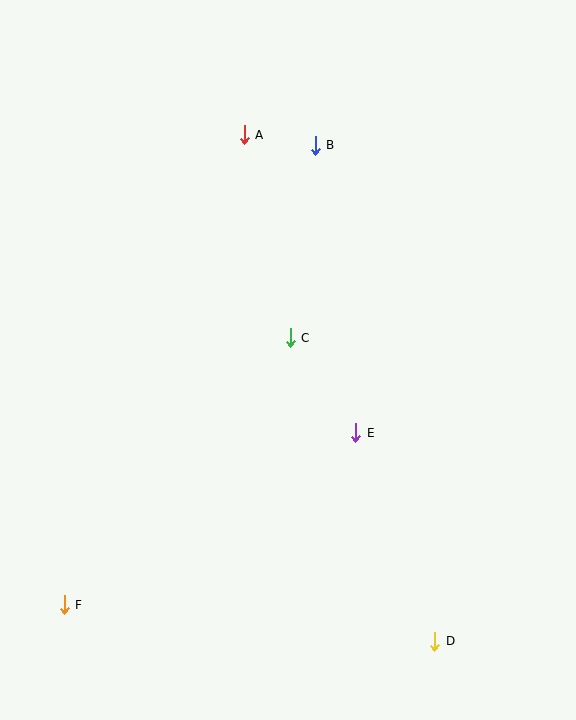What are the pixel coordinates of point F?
Point F is at (64, 605).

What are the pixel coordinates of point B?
Point B is at (315, 145).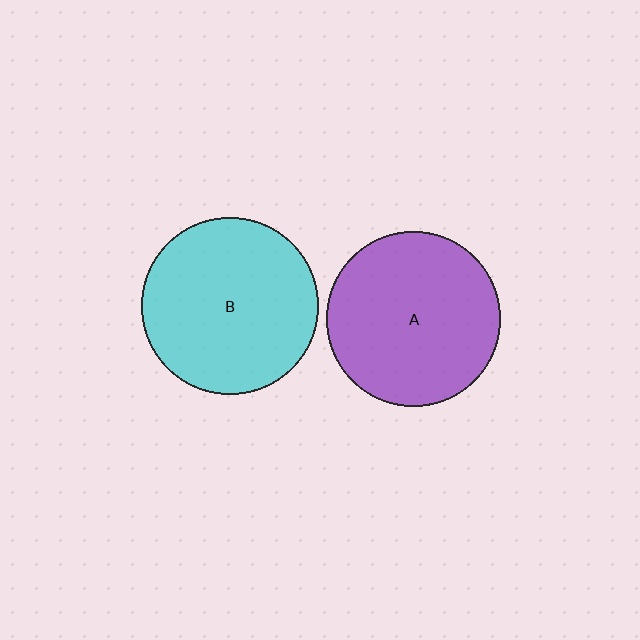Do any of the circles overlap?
No, none of the circles overlap.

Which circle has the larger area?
Circle B (cyan).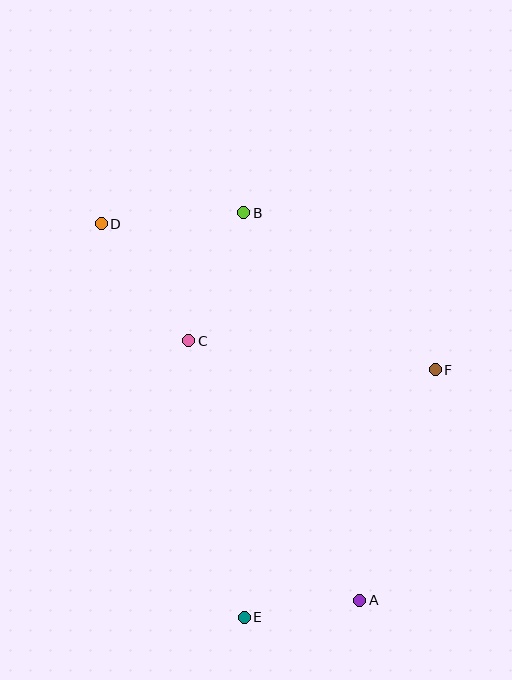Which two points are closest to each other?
Points A and E are closest to each other.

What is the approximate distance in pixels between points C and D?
The distance between C and D is approximately 146 pixels.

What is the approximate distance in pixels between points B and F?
The distance between B and F is approximately 248 pixels.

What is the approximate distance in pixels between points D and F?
The distance between D and F is approximately 364 pixels.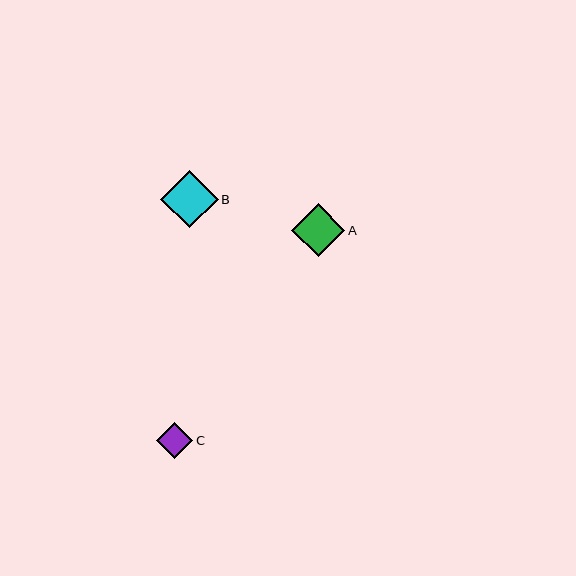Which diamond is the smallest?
Diamond C is the smallest with a size of approximately 36 pixels.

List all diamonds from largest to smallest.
From largest to smallest: B, A, C.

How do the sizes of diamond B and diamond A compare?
Diamond B and diamond A are approximately the same size.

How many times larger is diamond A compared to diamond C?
Diamond A is approximately 1.5 times the size of diamond C.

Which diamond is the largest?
Diamond B is the largest with a size of approximately 58 pixels.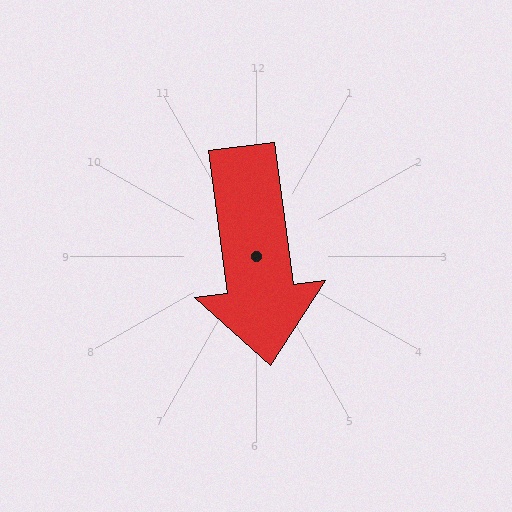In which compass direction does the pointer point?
South.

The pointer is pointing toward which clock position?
Roughly 6 o'clock.